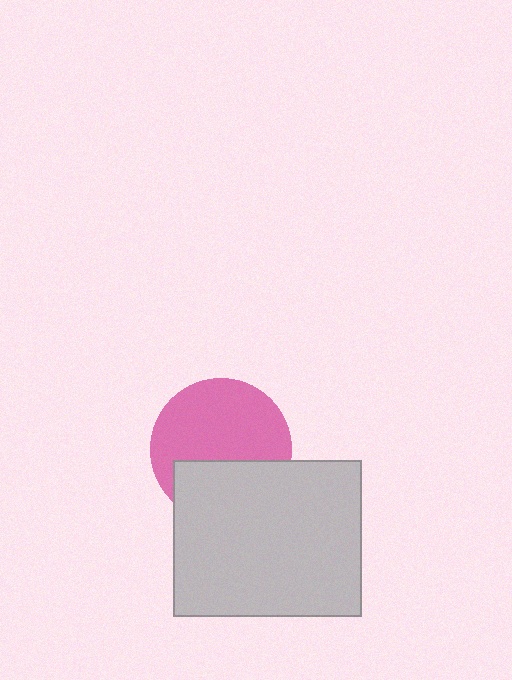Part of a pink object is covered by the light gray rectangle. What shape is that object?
It is a circle.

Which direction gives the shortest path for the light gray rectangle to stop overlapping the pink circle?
Moving down gives the shortest separation.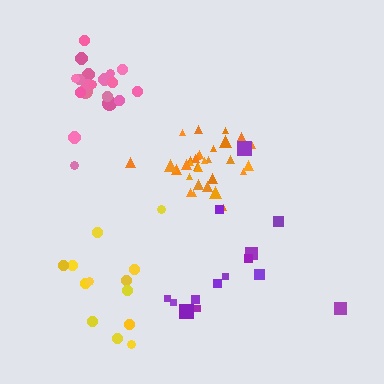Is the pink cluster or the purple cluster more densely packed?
Pink.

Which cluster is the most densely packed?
Orange.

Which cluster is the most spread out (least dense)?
Purple.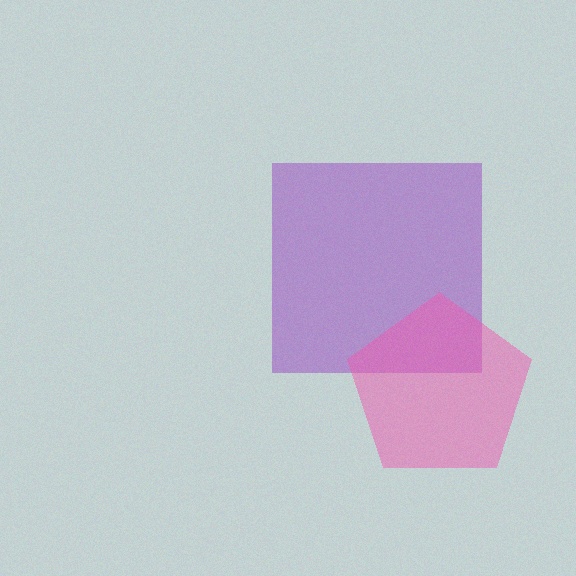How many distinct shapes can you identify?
There are 2 distinct shapes: a purple square, a pink pentagon.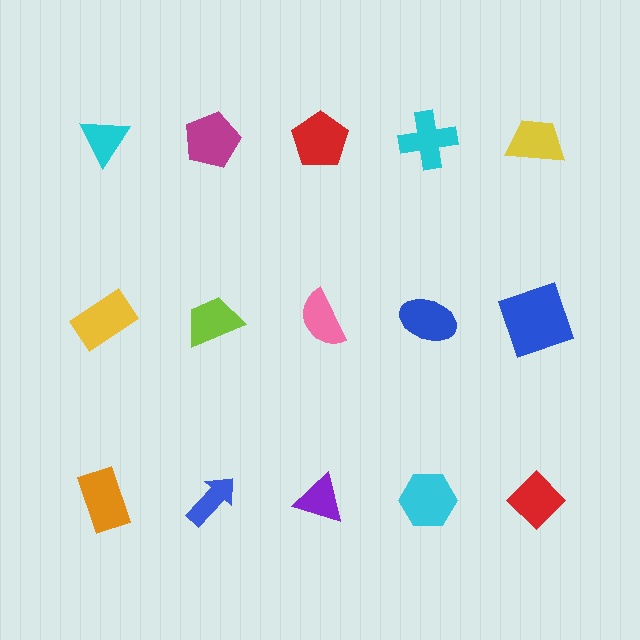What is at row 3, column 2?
A blue arrow.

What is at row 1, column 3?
A red pentagon.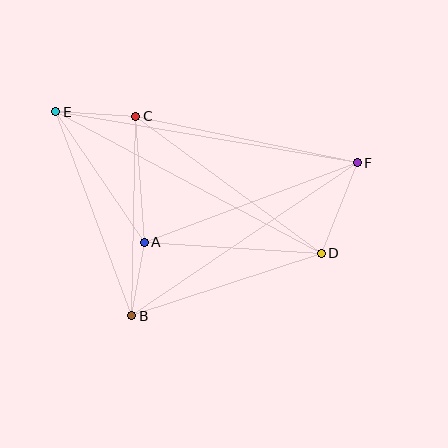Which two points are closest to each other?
Points A and B are closest to each other.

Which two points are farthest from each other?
Points E and F are farthest from each other.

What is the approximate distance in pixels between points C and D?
The distance between C and D is approximately 230 pixels.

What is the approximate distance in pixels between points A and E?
The distance between A and E is approximately 158 pixels.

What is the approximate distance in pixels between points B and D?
The distance between B and D is approximately 199 pixels.